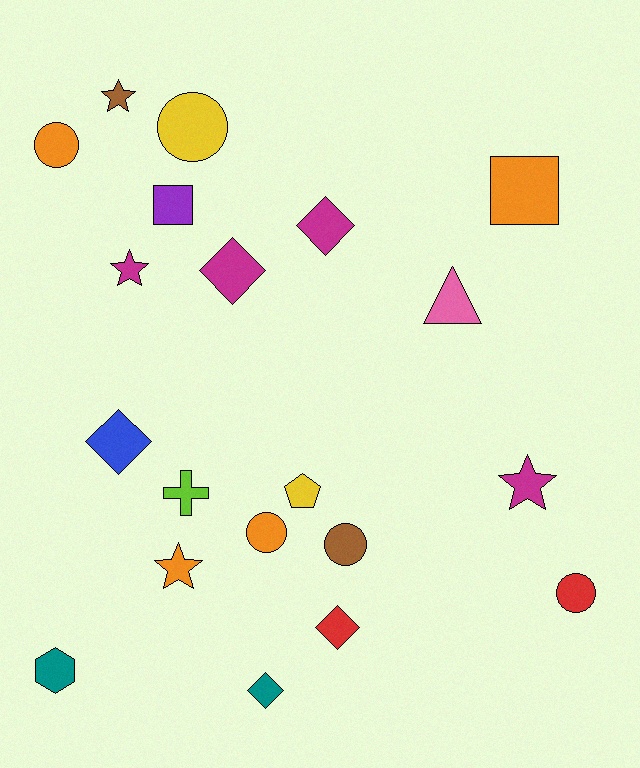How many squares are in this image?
There are 2 squares.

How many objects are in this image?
There are 20 objects.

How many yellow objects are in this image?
There are 2 yellow objects.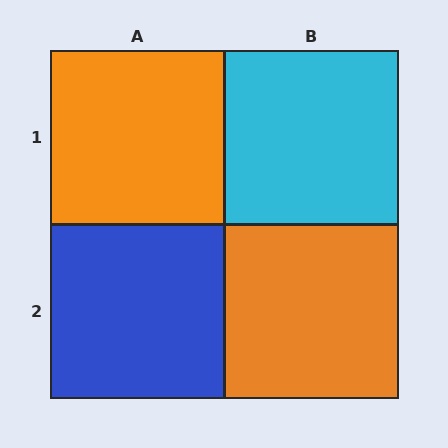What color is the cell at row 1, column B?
Cyan.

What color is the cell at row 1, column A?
Orange.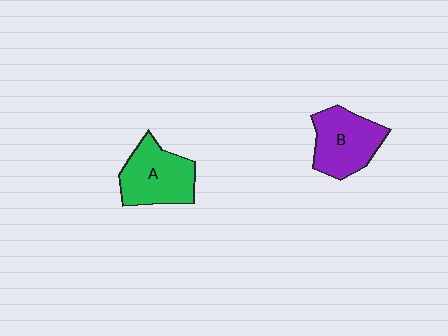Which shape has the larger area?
Shape A (green).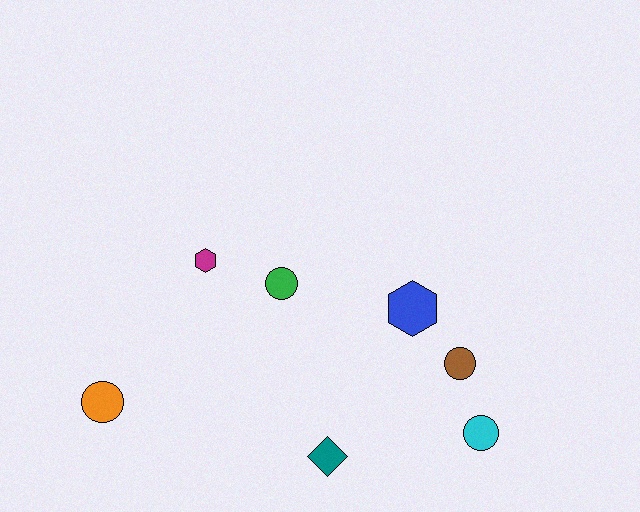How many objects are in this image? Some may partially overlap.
There are 7 objects.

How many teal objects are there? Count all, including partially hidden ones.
There is 1 teal object.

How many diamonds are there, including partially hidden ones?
There is 1 diamond.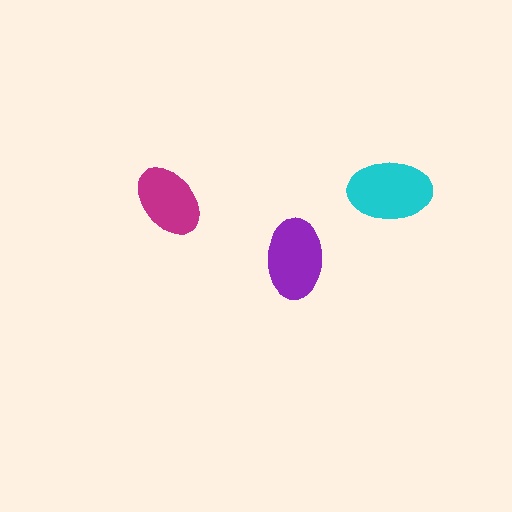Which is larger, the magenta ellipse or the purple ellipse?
The purple one.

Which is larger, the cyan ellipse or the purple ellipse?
The cyan one.